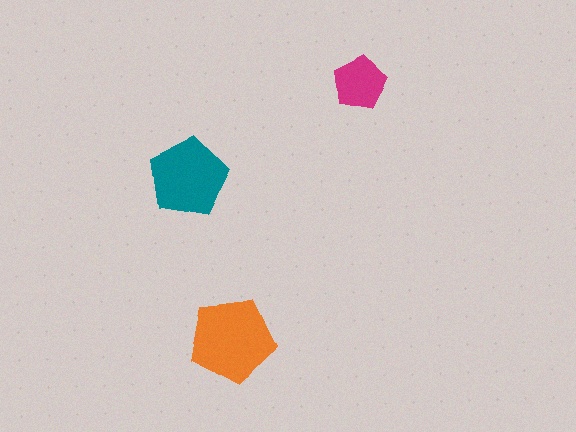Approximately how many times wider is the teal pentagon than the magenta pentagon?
About 1.5 times wider.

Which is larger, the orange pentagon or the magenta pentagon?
The orange one.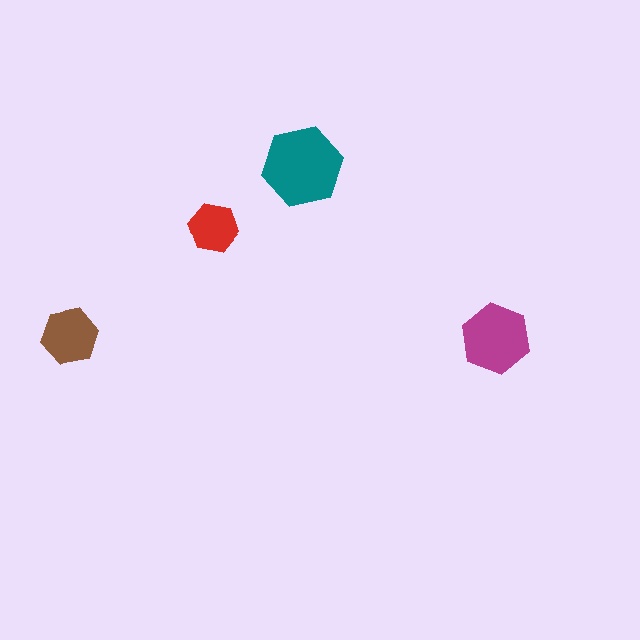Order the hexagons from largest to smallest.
the teal one, the magenta one, the brown one, the red one.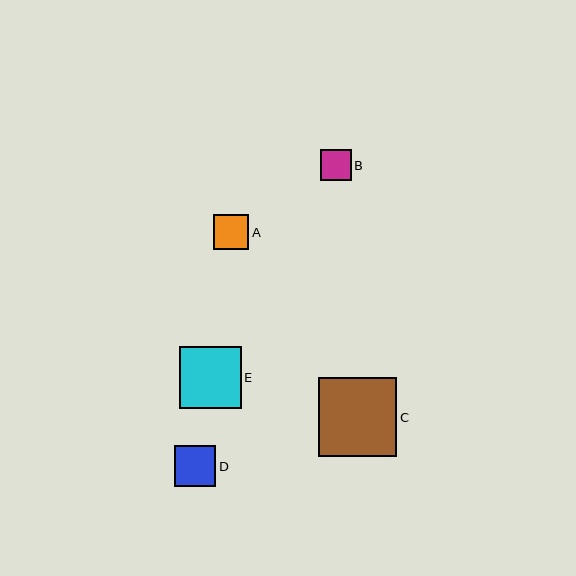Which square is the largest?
Square C is the largest with a size of approximately 79 pixels.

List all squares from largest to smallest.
From largest to smallest: C, E, D, A, B.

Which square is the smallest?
Square B is the smallest with a size of approximately 30 pixels.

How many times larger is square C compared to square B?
Square C is approximately 2.6 times the size of square B.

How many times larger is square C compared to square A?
Square C is approximately 2.2 times the size of square A.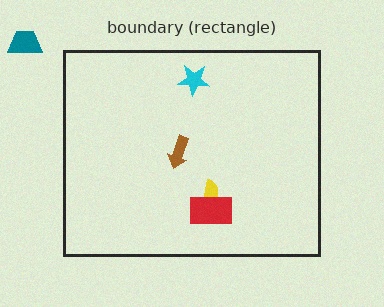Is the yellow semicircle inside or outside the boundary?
Inside.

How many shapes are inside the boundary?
4 inside, 1 outside.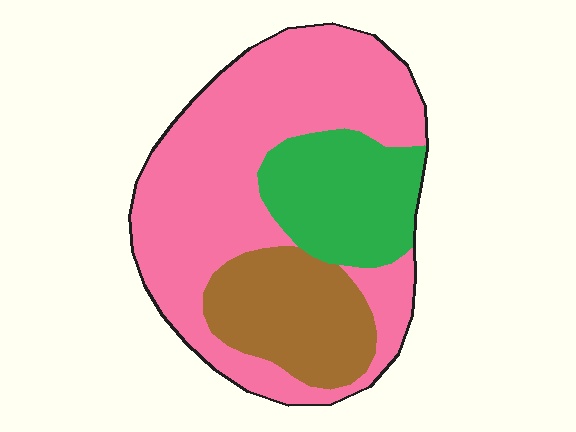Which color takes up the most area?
Pink, at roughly 60%.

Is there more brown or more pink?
Pink.